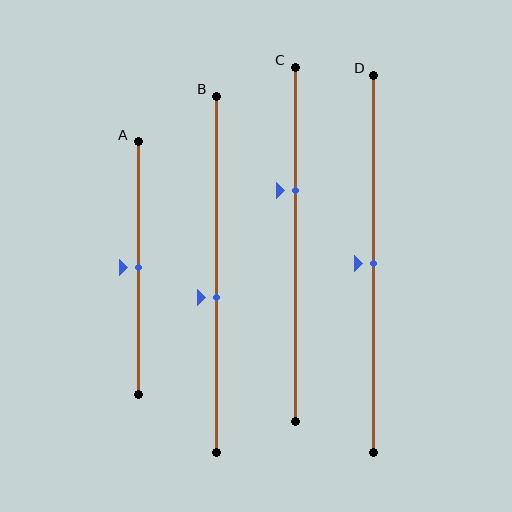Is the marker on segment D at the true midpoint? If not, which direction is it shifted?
Yes, the marker on segment D is at the true midpoint.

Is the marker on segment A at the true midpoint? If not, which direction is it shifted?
Yes, the marker on segment A is at the true midpoint.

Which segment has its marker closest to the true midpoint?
Segment A has its marker closest to the true midpoint.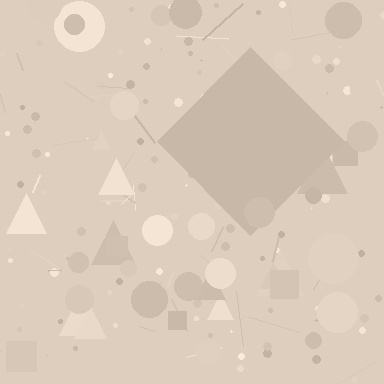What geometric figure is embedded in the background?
A diamond is embedded in the background.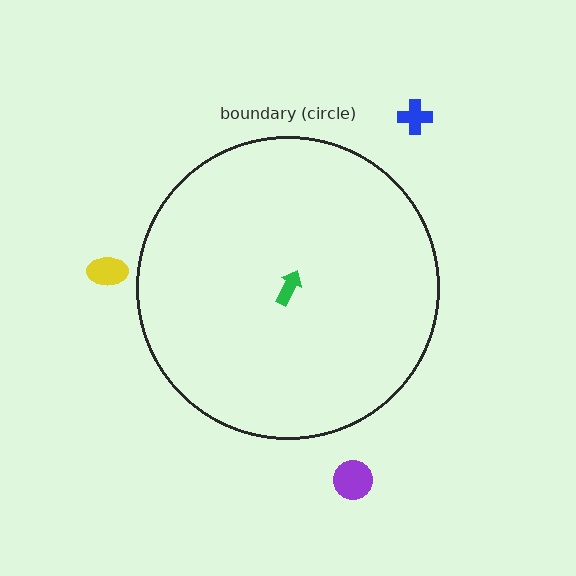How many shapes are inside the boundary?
1 inside, 3 outside.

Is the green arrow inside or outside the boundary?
Inside.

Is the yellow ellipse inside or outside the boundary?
Outside.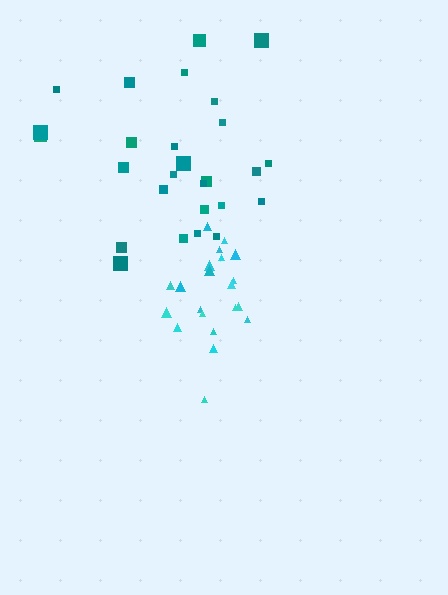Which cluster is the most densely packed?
Cyan.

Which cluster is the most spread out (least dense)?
Teal.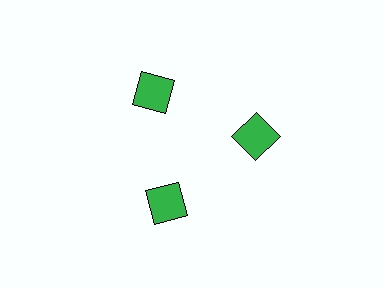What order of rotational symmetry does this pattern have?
This pattern has 3-fold rotational symmetry.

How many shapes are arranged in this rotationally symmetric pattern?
There are 3 shapes, arranged in 3 groups of 1.